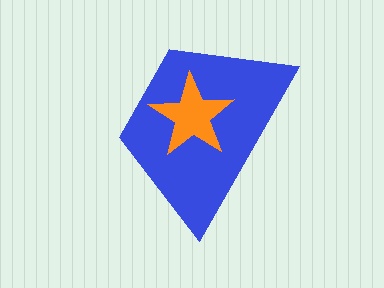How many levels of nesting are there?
2.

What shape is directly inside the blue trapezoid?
The orange star.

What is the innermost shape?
The orange star.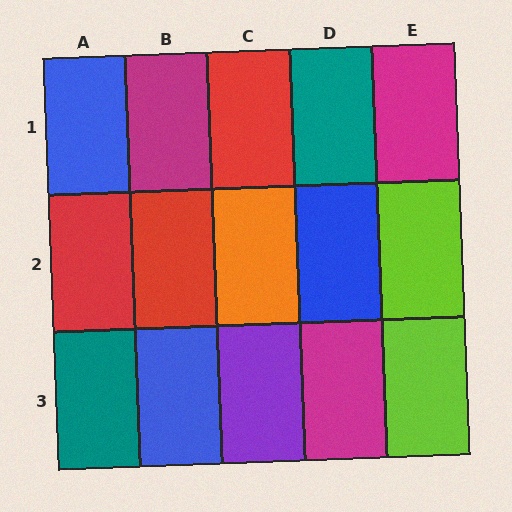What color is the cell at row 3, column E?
Lime.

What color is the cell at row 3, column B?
Blue.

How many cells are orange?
1 cell is orange.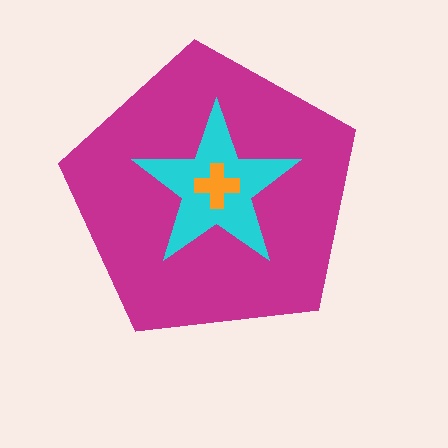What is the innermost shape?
The orange cross.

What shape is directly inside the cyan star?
The orange cross.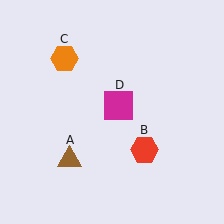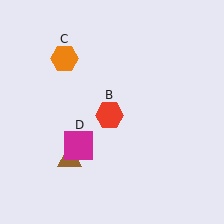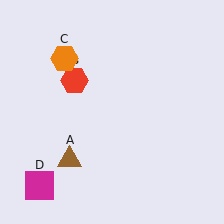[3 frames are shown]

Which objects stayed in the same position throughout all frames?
Brown triangle (object A) and orange hexagon (object C) remained stationary.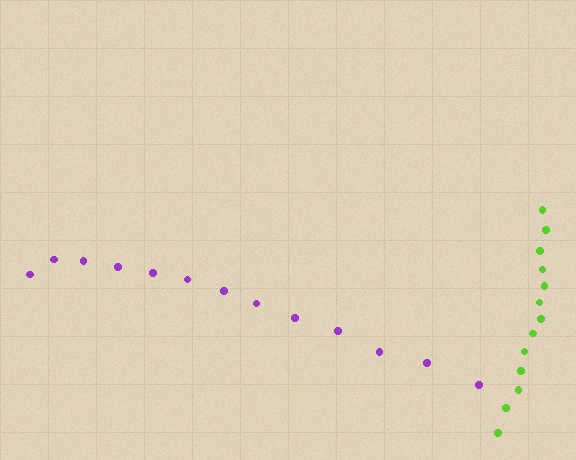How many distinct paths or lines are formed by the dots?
There are 2 distinct paths.